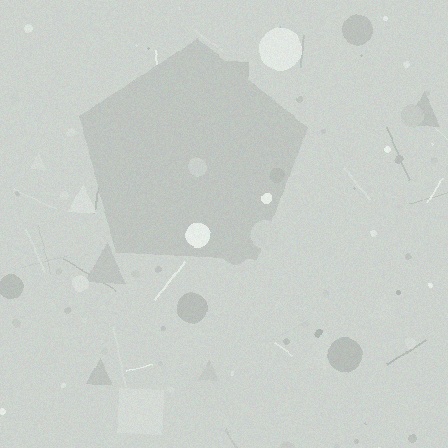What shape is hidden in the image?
A pentagon is hidden in the image.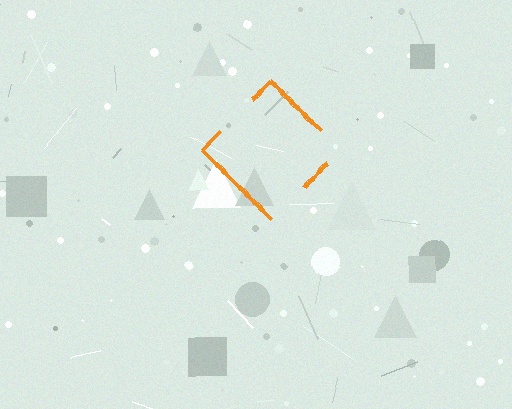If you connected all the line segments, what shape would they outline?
They would outline a diamond.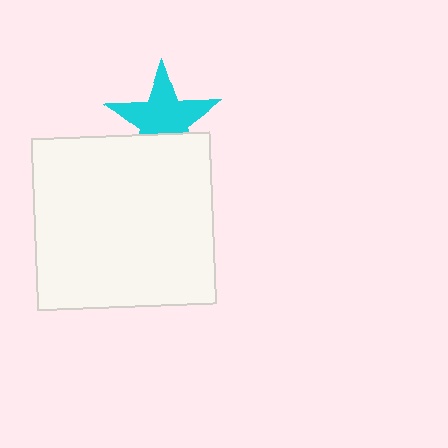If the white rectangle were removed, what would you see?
You would see the complete cyan star.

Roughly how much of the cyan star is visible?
Most of it is visible (roughly 69%).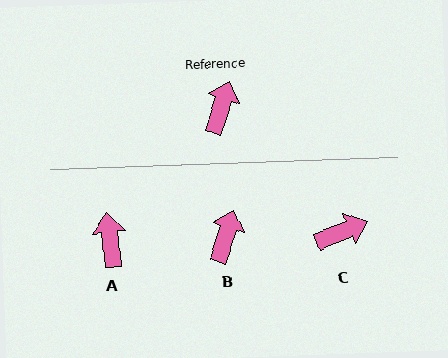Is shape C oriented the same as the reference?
No, it is off by about 50 degrees.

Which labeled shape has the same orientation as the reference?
B.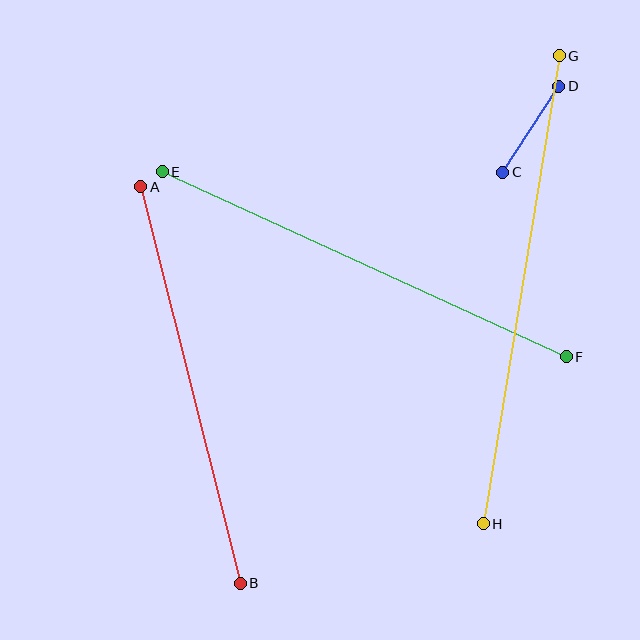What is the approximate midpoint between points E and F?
The midpoint is at approximately (364, 264) pixels.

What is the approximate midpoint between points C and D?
The midpoint is at approximately (531, 129) pixels.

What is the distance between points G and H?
The distance is approximately 474 pixels.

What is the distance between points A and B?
The distance is approximately 409 pixels.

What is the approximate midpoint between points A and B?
The midpoint is at approximately (191, 385) pixels.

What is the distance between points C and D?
The distance is approximately 102 pixels.